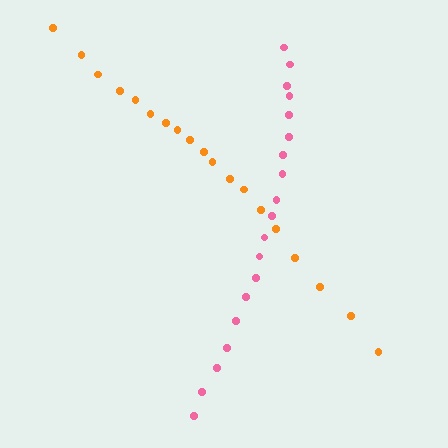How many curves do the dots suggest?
There are 2 distinct paths.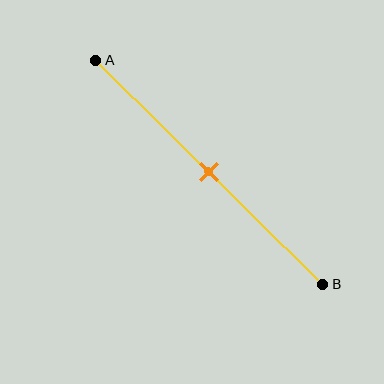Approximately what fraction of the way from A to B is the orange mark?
The orange mark is approximately 50% of the way from A to B.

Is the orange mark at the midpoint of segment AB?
Yes, the mark is approximately at the midpoint.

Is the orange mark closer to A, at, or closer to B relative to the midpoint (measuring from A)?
The orange mark is approximately at the midpoint of segment AB.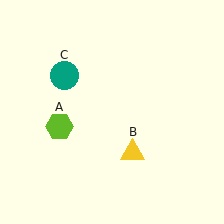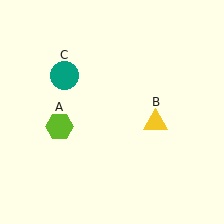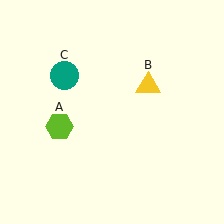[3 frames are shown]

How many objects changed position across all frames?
1 object changed position: yellow triangle (object B).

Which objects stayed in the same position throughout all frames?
Lime hexagon (object A) and teal circle (object C) remained stationary.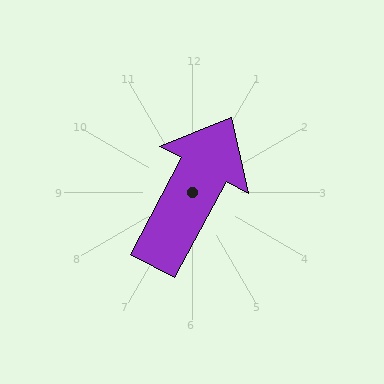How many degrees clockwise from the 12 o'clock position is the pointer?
Approximately 28 degrees.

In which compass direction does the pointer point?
Northeast.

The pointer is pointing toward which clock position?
Roughly 1 o'clock.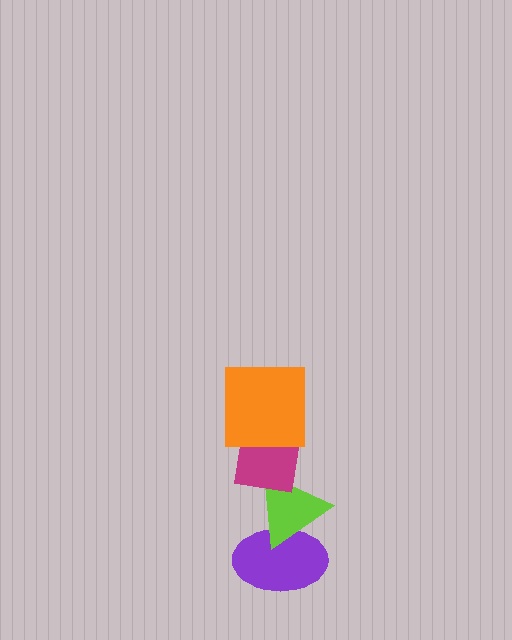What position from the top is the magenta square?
The magenta square is 2nd from the top.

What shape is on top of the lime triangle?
The magenta square is on top of the lime triangle.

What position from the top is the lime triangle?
The lime triangle is 3rd from the top.